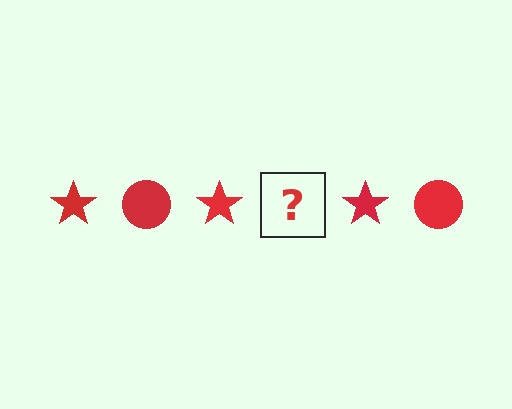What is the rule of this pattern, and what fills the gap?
The rule is that the pattern cycles through star, circle shapes in red. The gap should be filled with a red circle.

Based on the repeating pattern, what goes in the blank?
The blank should be a red circle.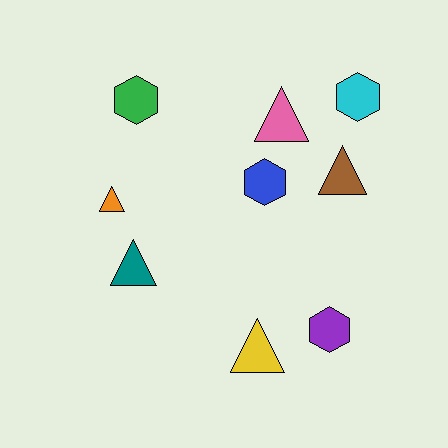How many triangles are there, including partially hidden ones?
There are 5 triangles.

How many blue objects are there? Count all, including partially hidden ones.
There is 1 blue object.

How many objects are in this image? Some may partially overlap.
There are 9 objects.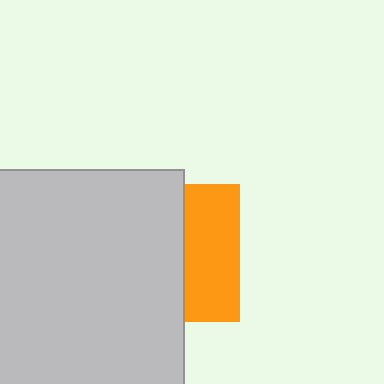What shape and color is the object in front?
The object in front is a light gray square.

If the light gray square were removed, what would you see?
You would see the complete orange square.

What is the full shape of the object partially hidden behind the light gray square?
The partially hidden object is an orange square.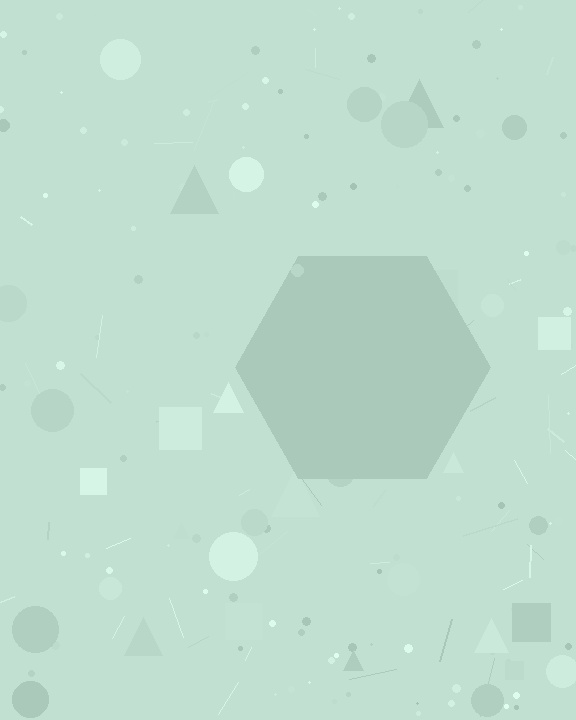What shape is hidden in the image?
A hexagon is hidden in the image.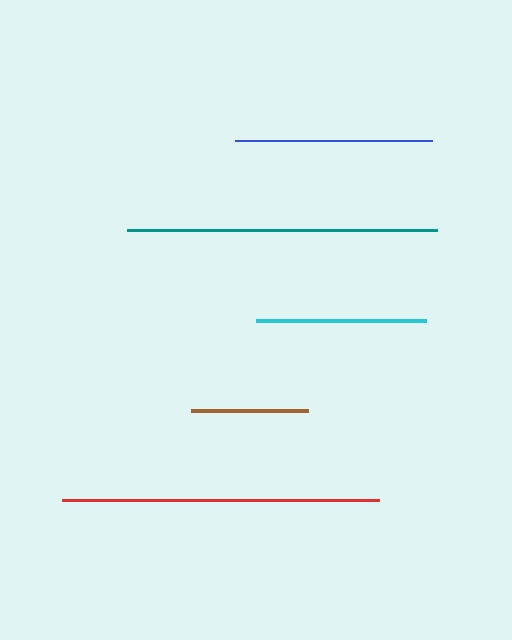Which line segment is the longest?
The red line is the longest at approximately 316 pixels.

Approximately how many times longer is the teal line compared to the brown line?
The teal line is approximately 2.7 times the length of the brown line.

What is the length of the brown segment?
The brown segment is approximately 117 pixels long.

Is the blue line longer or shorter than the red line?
The red line is longer than the blue line.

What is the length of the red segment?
The red segment is approximately 316 pixels long.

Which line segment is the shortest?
The brown line is the shortest at approximately 117 pixels.